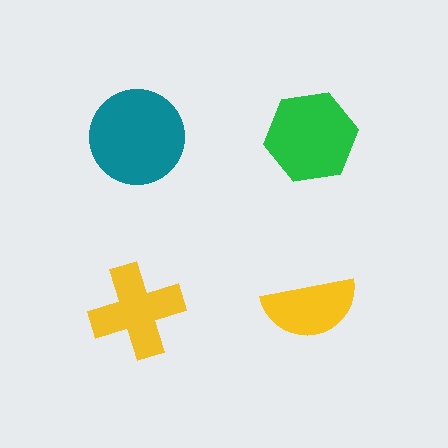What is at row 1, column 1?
A teal circle.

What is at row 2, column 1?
A yellow cross.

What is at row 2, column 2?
A yellow semicircle.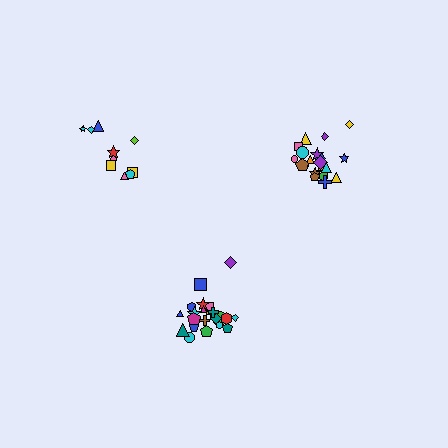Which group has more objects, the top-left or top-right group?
The top-right group.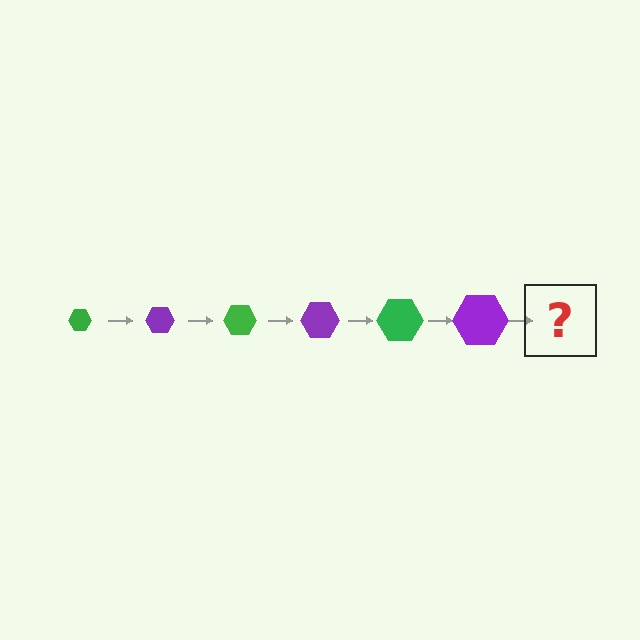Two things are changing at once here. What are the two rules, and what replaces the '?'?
The two rules are that the hexagon grows larger each step and the color cycles through green and purple. The '?' should be a green hexagon, larger than the previous one.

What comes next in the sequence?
The next element should be a green hexagon, larger than the previous one.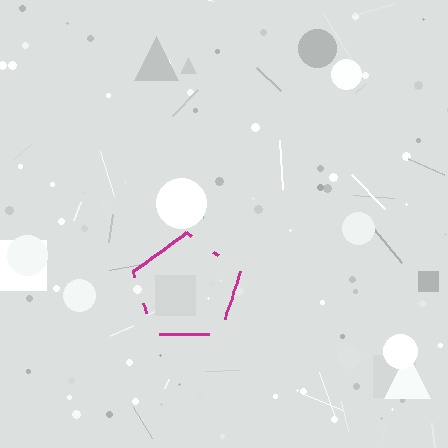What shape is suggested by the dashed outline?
The dashed outline suggests a pentagon.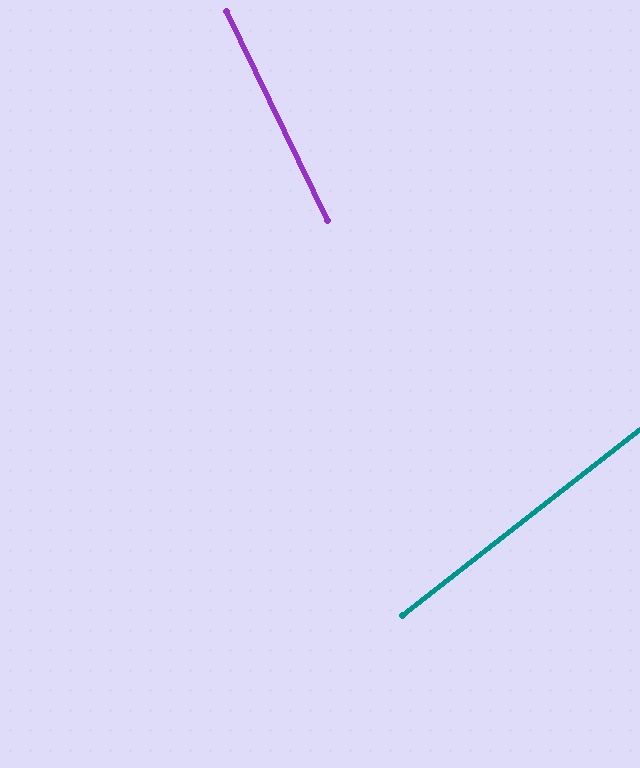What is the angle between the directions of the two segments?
Approximately 78 degrees.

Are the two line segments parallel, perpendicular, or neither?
Neither parallel nor perpendicular — they differ by about 78°.